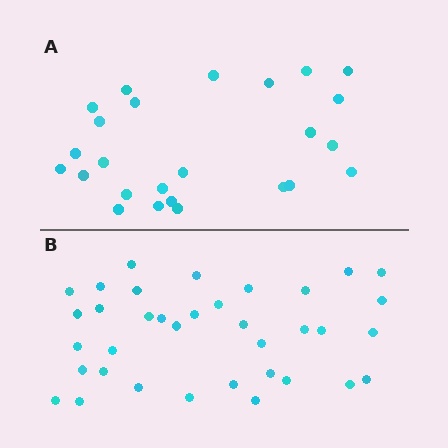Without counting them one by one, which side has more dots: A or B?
Region B (the bottom region) has more dots.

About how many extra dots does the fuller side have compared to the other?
Region B has roughly 12 or so more dots than region A.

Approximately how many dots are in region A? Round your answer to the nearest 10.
About 20 dots. (The exact count is 25, which rounds to 20.)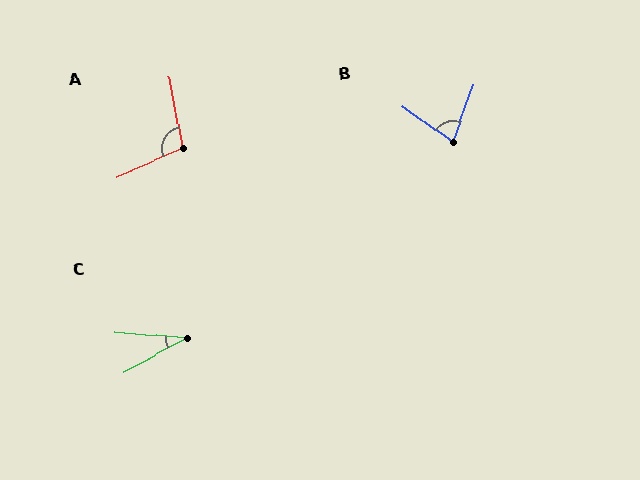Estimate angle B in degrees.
Approximately 74 degrees.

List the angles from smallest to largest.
C (33°), B (74°), A (103°).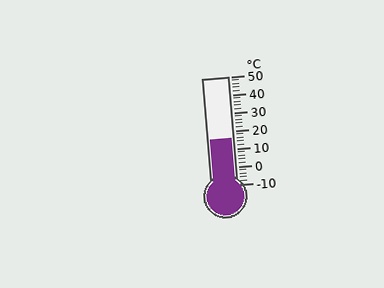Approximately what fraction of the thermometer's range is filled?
The thermometer is filled to approximately 45% of its range.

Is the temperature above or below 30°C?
The temperature is below 30°C.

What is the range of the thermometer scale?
The thermometer scale ranges from -10°C to 50°C.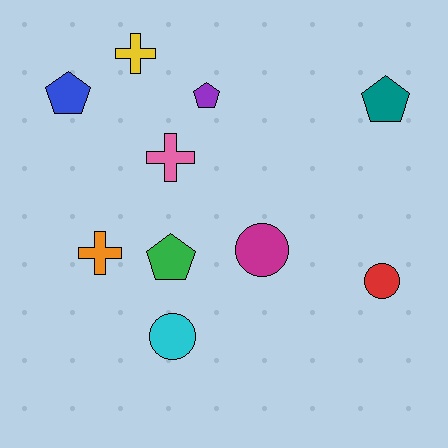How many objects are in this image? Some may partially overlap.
There are 10 objects.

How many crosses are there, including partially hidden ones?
There are 3 crosses.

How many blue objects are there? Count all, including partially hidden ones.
There is 1 blue object.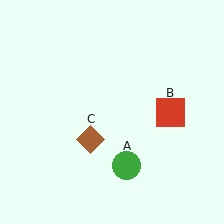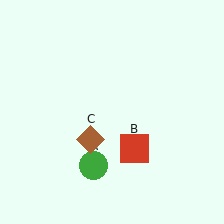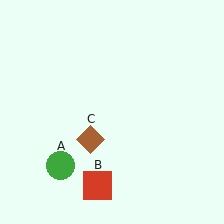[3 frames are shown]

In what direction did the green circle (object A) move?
The green circle (object A) moved left.